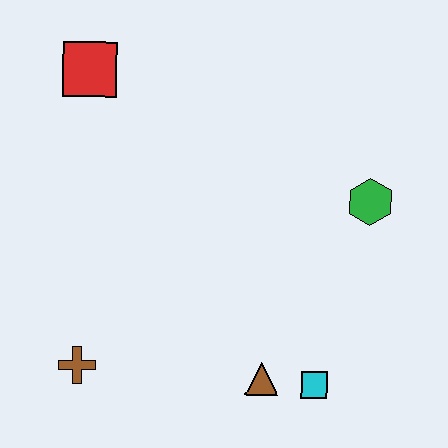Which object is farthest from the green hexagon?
The brown cross is farthest from the green hexagon.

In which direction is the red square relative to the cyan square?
The red square is above the cyan square.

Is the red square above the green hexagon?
Yes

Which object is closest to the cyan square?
The brown triangle is closest to the cyan square.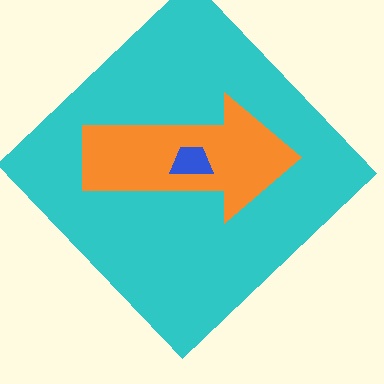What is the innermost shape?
The blue trapezoid.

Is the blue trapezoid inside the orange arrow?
Yes.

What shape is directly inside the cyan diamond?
The orange arrow.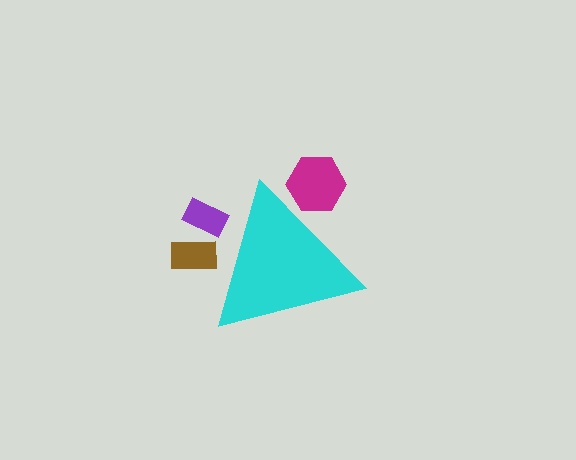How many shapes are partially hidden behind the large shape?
3 shapes are partially hidden.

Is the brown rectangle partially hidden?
Yes, the brown rectangle is partially hidden behind the cyan triangle.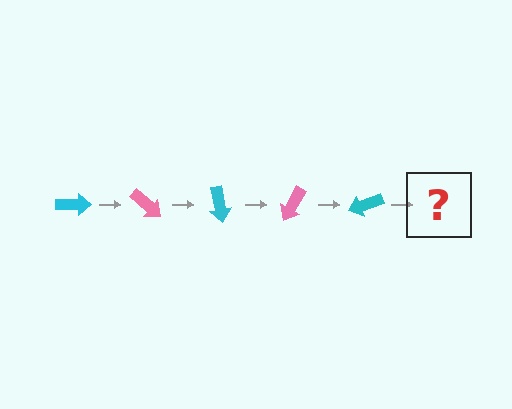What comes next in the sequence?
The next element should be a pink arrow, rotated 200 degrees from the start.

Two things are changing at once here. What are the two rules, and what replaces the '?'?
The two rules are that it rotates 40 degrees each step and the color cycles through cyan and pink. The '?' should be a pink arrow, rotated 200 degrees from the start.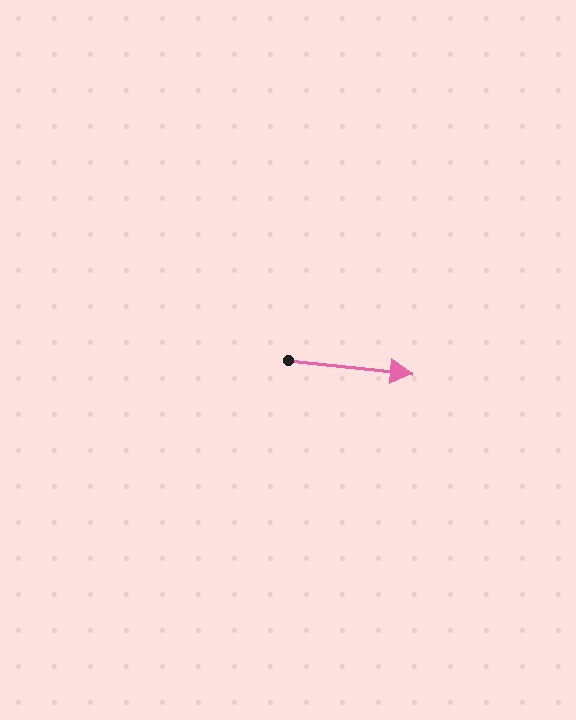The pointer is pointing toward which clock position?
Roughly 3 o'clock.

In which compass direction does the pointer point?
East.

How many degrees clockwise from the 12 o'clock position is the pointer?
Approximately 96 degrees.